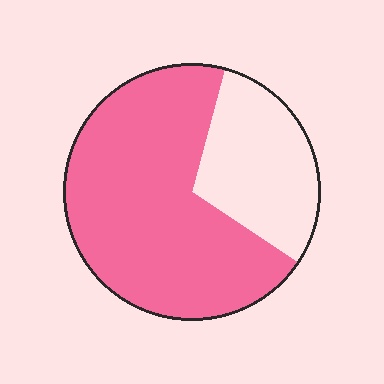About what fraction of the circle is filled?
About two thirds (2/3).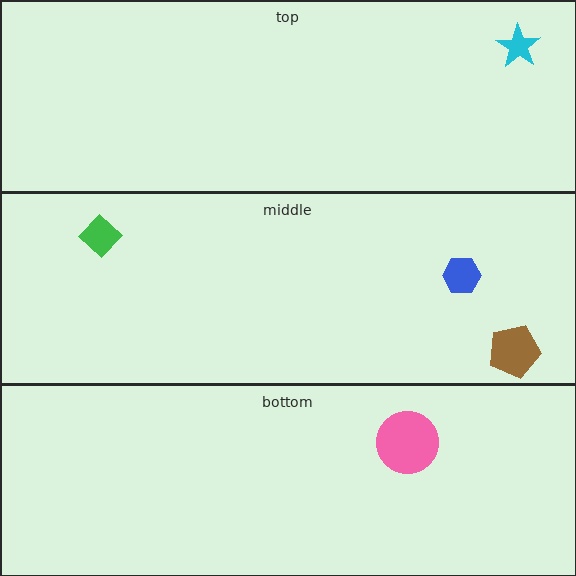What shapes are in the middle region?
The blue hexagon, the brown pentagon, the green diamond.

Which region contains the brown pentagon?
The middle region.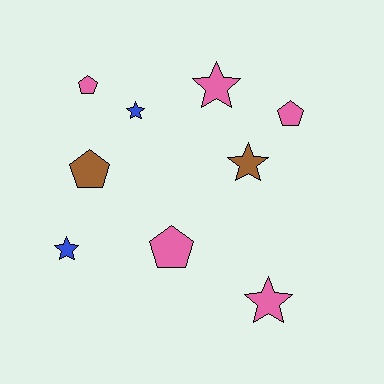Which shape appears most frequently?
Star, with 5 objects.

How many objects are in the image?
There are 9 objects.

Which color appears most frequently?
Pink, with 5 objects.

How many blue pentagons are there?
There are no blue pentagons.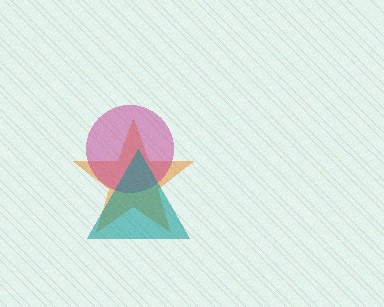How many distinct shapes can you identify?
There are 3 distinct shapes: an orange star, a magenta circle, a teal triangle.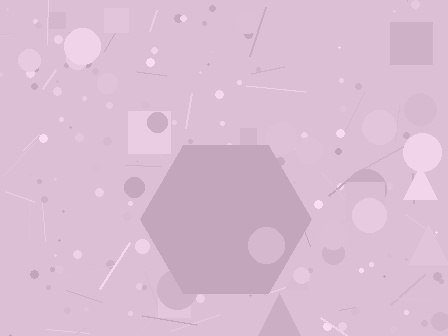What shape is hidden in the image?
A hexagon is hidden in the image.